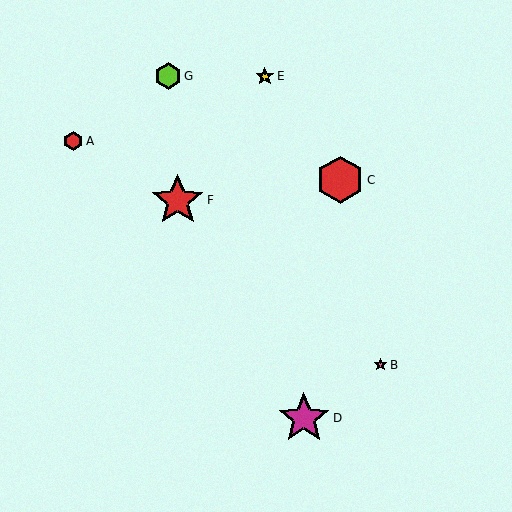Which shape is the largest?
The red star (labeled F) is the largest.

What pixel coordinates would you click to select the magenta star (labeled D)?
Click at (304, 418) to select the magenta star D.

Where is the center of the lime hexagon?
The center of the lime hexagon is at (168, 76).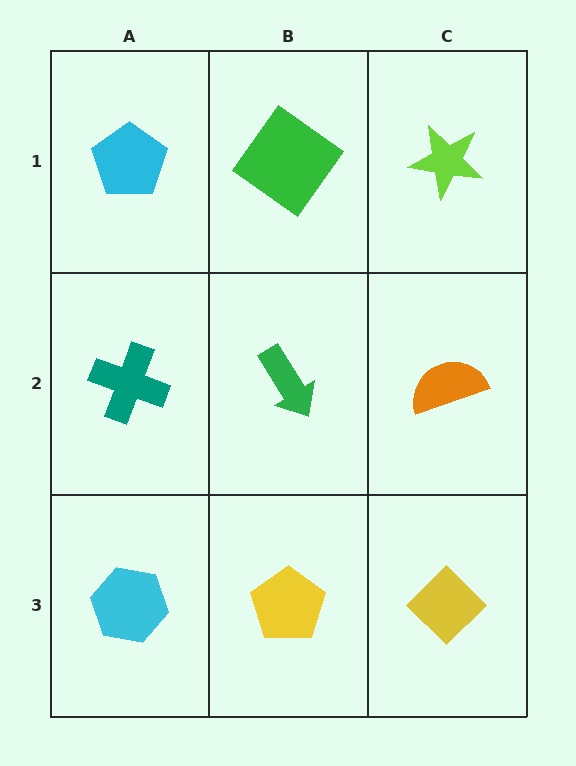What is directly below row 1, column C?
An orange semicircle.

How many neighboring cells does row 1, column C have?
2.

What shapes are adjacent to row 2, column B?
A green diamond (row 1, column B), a yellow pentagon (row 3, column B), a teal cross (row 2, column A), an orange semicircle (row 2, column C).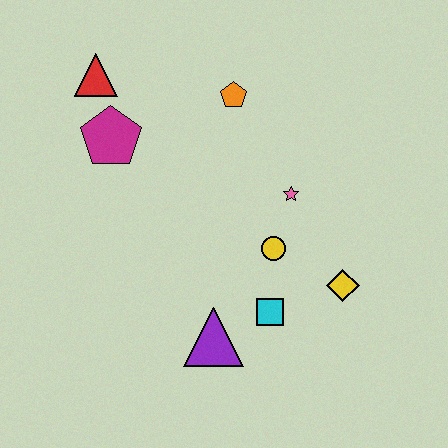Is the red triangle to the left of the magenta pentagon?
Yes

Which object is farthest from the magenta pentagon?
The yellow diamond is farthest from the magenta pentagon.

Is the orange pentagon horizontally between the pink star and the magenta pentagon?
Yes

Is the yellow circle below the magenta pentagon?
Yes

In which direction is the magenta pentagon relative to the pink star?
The magenta pentagon is to the left of the pink star.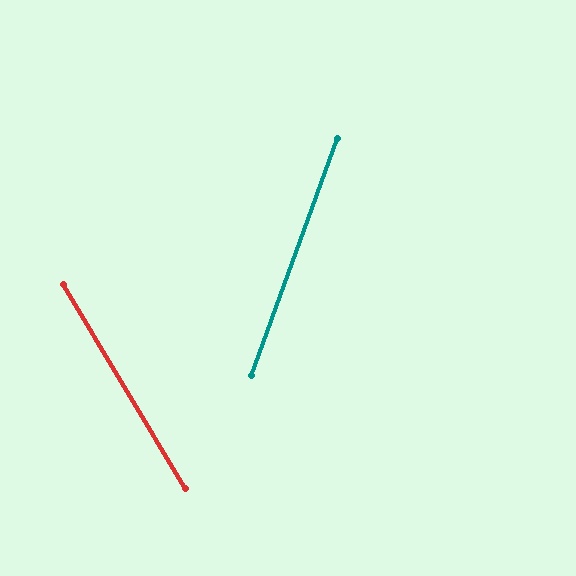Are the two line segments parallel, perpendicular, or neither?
Neither parallel nor perpendicular — they differ by about 51°.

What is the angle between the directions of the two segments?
Approximately 51 degrees.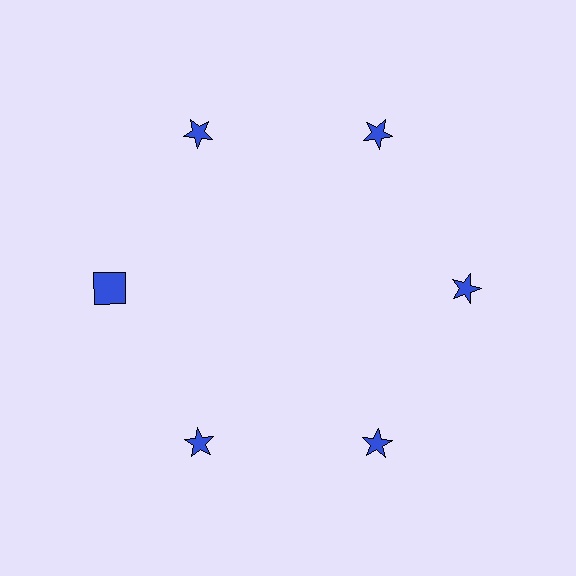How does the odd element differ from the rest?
It has a different shape: square instead of star.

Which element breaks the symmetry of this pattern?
The blue square at roughly the 9 o'clock position breaks the symmetry. All other shapes are blue stars.